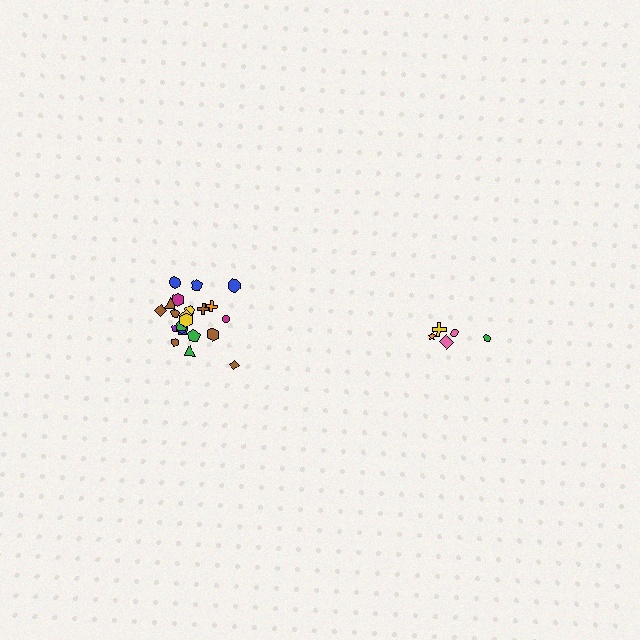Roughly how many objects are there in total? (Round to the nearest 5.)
Roughly 25 objects in total.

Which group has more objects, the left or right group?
The left group.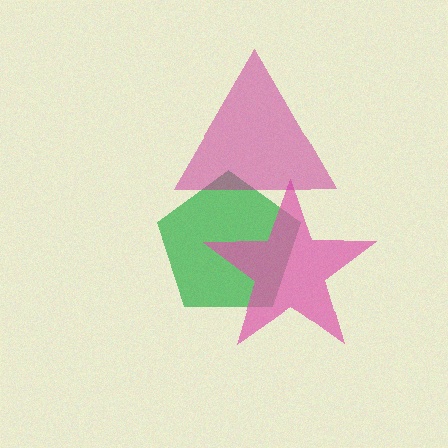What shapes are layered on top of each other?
The layered shapes are: a green pentagon, a pink star, a magenta triangle.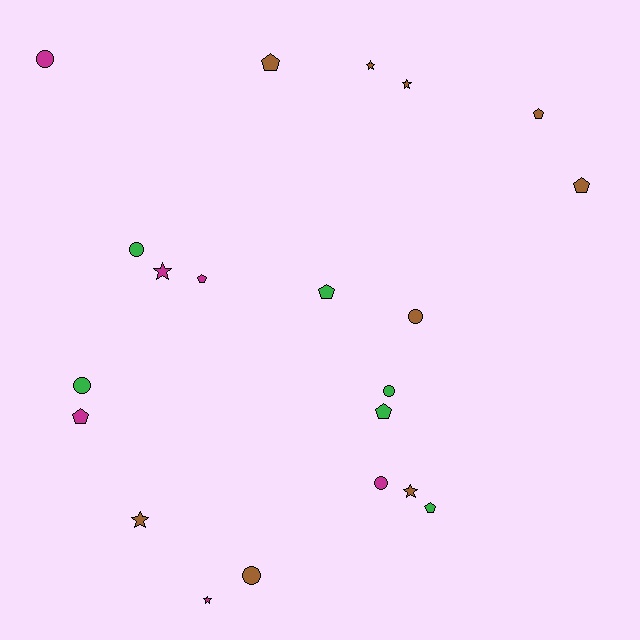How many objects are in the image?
There are 21 objects.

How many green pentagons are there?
There are 3 green pentagons.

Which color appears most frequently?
Brown, with 9 objects.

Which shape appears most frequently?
Pentagon, with 8 objects.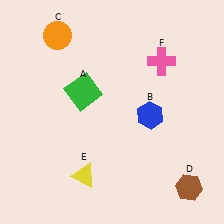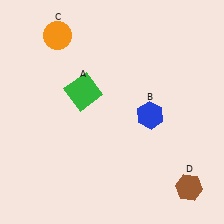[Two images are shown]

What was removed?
The pink cross (F), the yellow triangle (E) were removed in Image 2.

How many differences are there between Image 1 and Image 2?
There are 2 differences between the two images.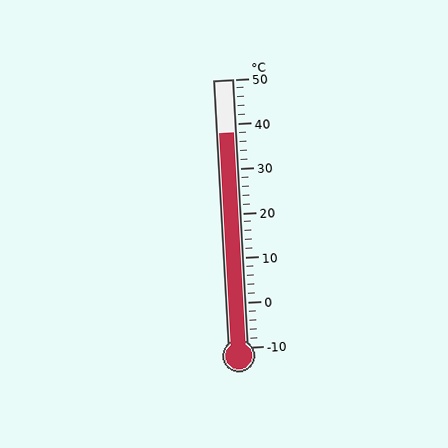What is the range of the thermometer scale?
The thermometer scale ranges from -10°C to 50°C.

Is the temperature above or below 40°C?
The temperature is below 40°C.